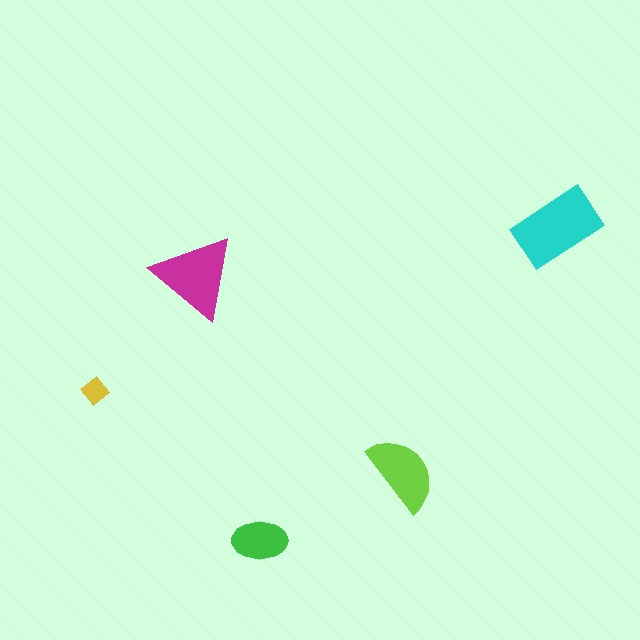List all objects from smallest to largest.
The yellow diamond, the green ellipse, the lime semicircle, the magenta triangle, the cyan rectangle.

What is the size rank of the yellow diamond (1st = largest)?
5th.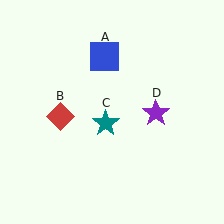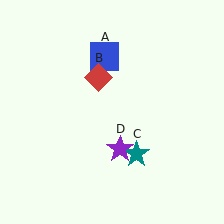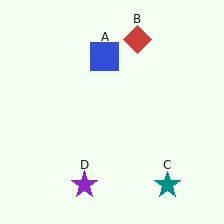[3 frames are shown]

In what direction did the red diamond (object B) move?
The red diamond (object B) moved up and to the right.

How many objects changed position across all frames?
3 objects changed position: red diamond (object B), teal star (object C), purple star (object D).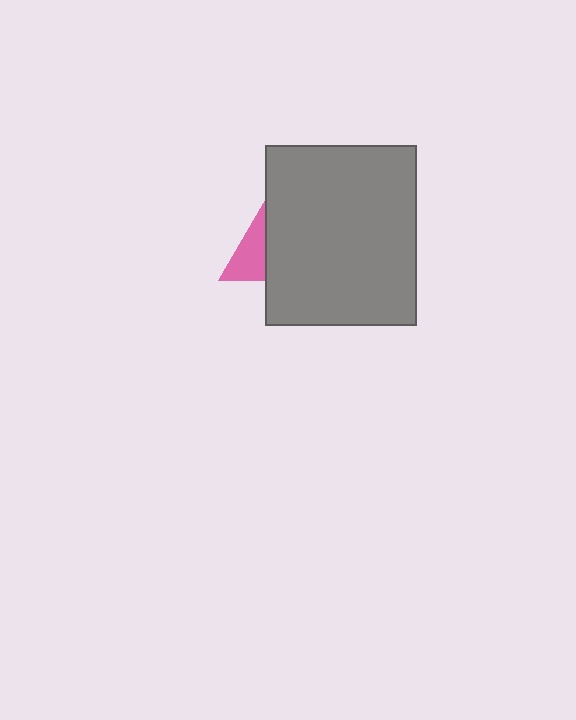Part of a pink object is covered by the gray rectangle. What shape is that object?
It is a triangle.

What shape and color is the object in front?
The object in front is a gray rectangle.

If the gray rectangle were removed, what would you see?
You would see the complete pink triangle.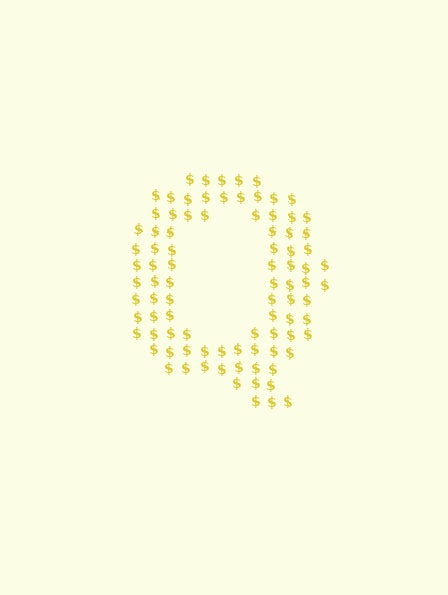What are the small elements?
The small elements are dollar signs.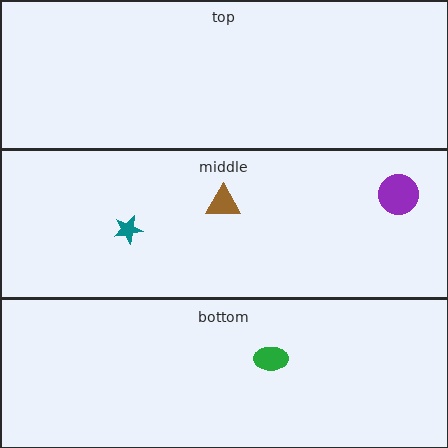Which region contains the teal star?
The middle region.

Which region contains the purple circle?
The middle region.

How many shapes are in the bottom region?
1.